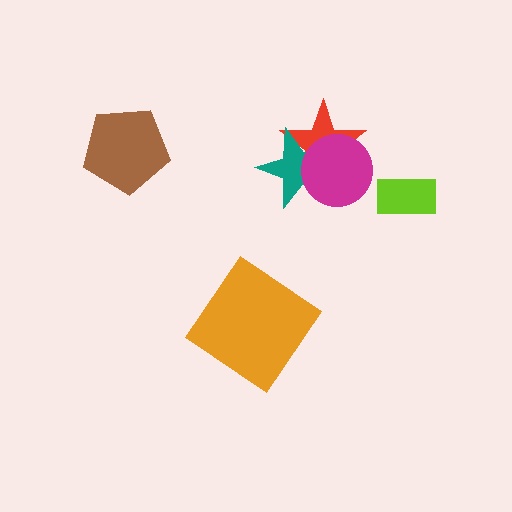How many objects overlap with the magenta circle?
2 objects overlap with the magenta circle.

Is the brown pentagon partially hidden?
No, no other shape covers it.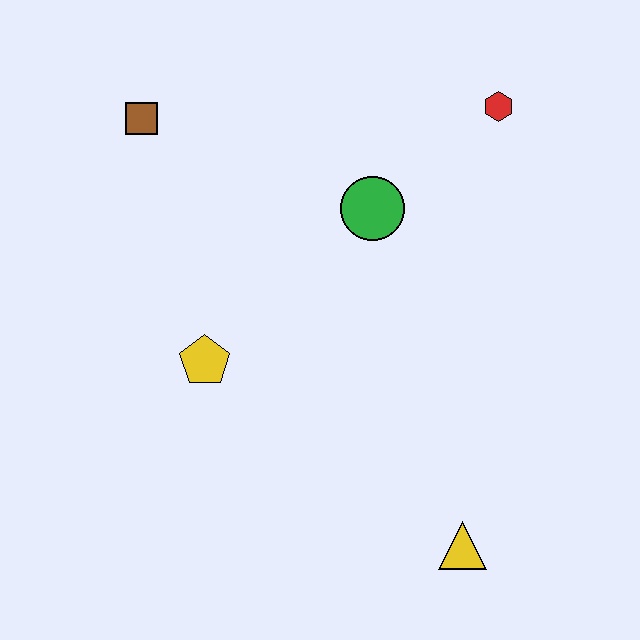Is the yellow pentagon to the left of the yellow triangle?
Yes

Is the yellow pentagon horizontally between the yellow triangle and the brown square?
Yes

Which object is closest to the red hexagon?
The green circle is closest to the red hexagon.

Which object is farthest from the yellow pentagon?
The red hexagon is farthest from the yellow pentagon.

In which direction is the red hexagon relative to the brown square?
The red hexagon is to the right of the brown square.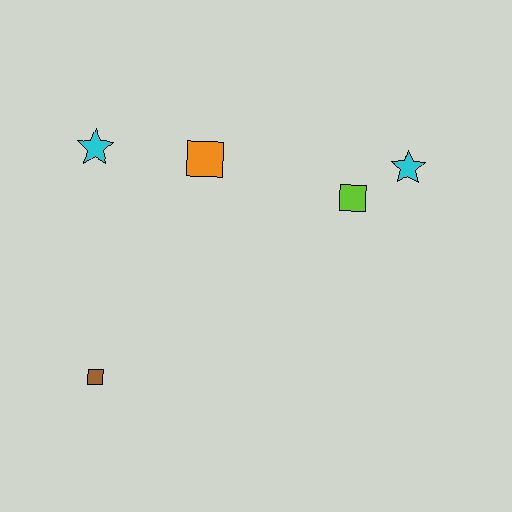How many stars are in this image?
There are 2 stars.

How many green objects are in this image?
There are no green objects.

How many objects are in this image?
There are 5 objects.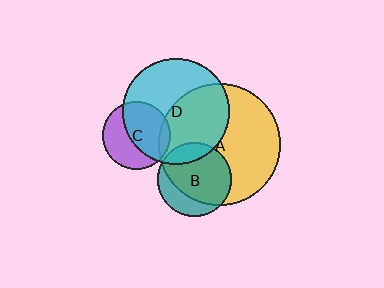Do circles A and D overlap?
Yes.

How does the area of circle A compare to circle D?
Approximately 1.3 times.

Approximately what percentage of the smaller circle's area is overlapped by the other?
Approximately 50%.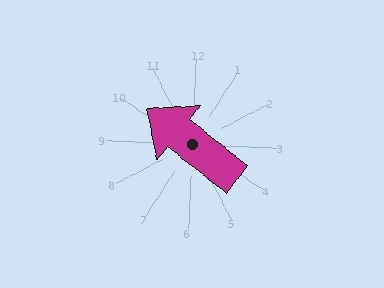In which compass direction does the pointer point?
Northwest.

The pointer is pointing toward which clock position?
Roughly 10 o'clock.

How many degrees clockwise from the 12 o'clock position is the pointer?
Approximately 306 degrees.